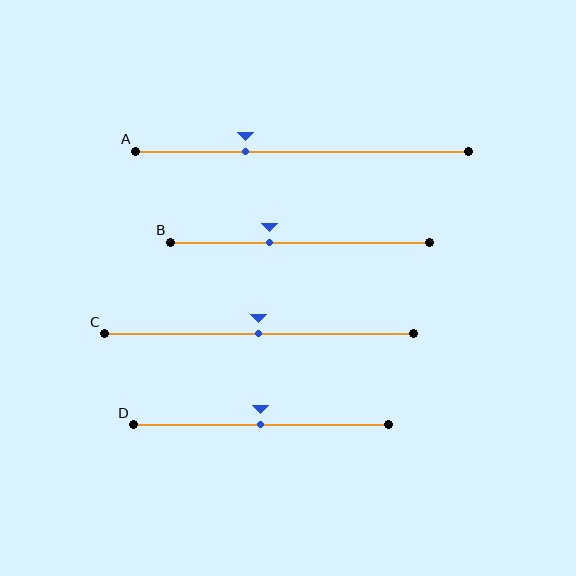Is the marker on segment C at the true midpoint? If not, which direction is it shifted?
Yes, the marker on segment C is at the true midpoint.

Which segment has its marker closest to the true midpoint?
Segment C has its marker closest to the true midpoint.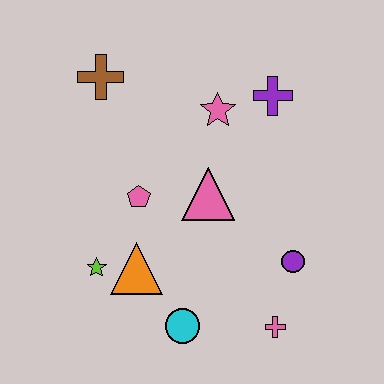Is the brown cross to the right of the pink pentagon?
No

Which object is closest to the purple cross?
The pink star is closest to the purple cross.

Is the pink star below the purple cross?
Yes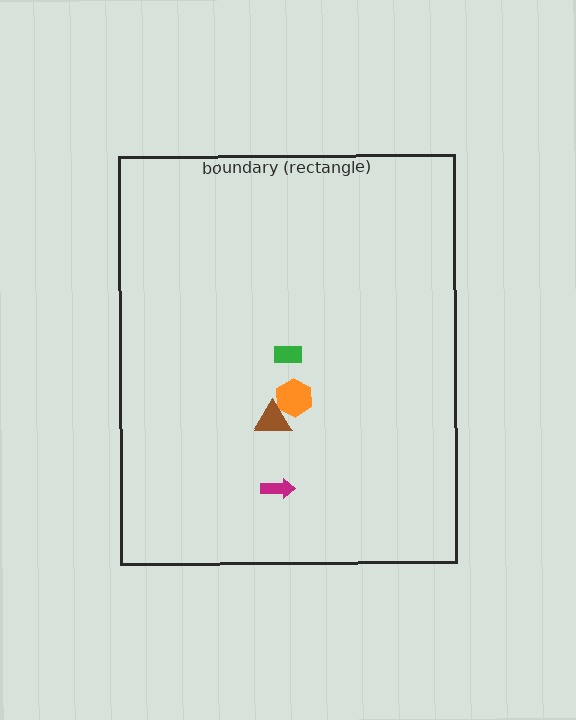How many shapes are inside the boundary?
4 inside, 0 outside.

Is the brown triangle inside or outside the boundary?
Inside.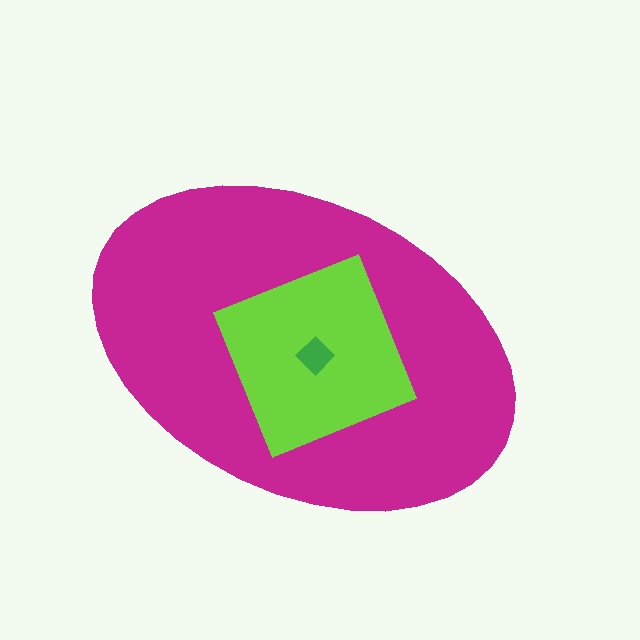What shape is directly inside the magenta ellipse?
The lime square.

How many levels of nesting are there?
3.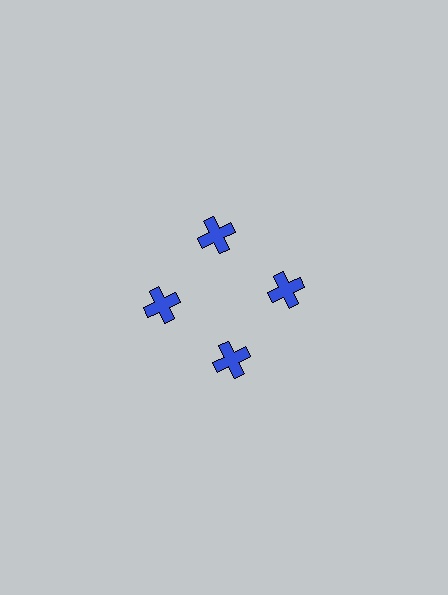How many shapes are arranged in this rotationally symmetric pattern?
There are 4 shapes, arranged in 4 groups of 1.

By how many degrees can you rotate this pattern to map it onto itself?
The pattern maps onto itself every 90 degrees of rotation.